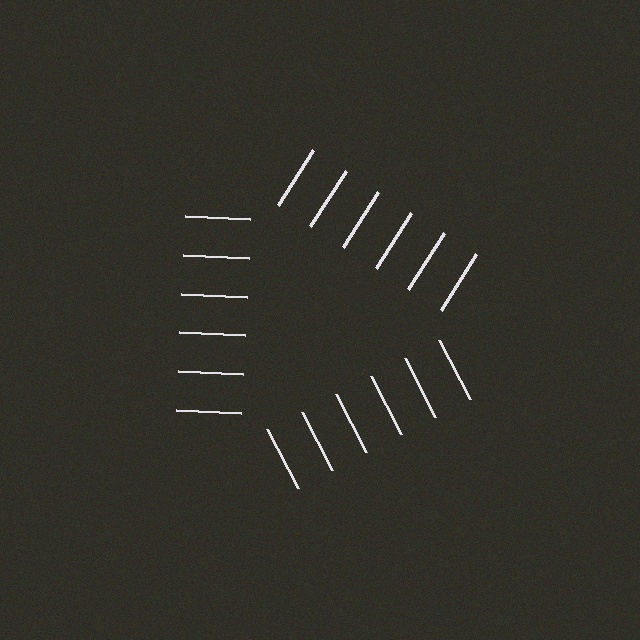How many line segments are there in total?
18 — 6 along each of the 3 edges.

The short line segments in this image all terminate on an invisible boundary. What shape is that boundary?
An illusory triangle — the line segments terminate on its edges but no continuous stroke is drawn.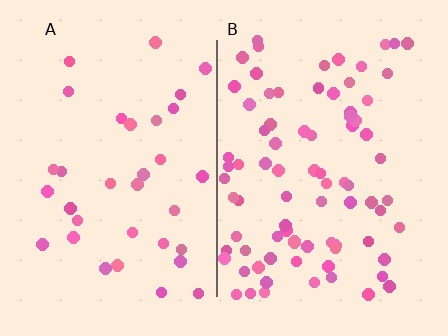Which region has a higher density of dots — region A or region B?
B (the right).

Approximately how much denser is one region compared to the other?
Approximately 2.5× — region B over region A.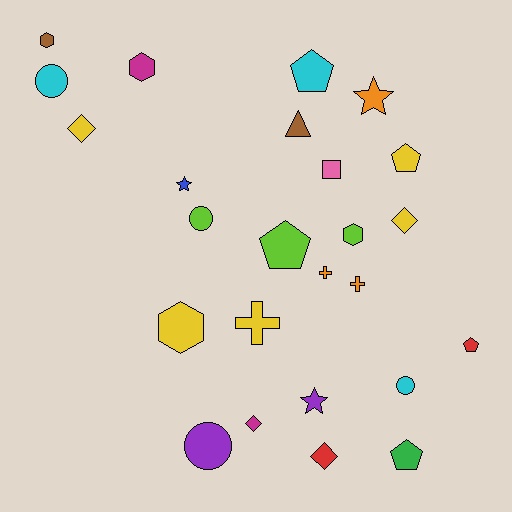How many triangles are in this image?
There is 1 triangle.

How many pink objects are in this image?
There is 1 pink object.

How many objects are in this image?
There are 25 objects.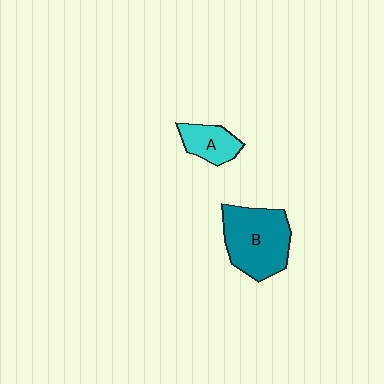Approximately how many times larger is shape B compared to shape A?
Approximately 2.2 times.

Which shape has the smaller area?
Shape A (cyan).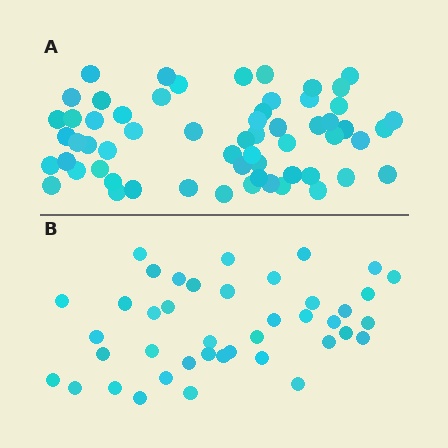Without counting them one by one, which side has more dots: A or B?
Region A (the top region) has more dots.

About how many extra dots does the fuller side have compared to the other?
Region A has approximately 20 more dots than region B.